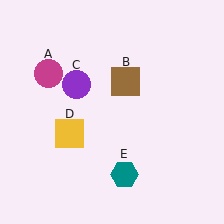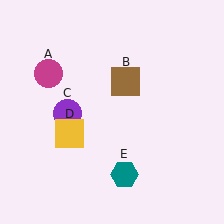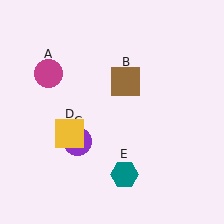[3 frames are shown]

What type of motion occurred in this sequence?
The purple circle (object C) rotated counterclockwise around the center of the scene.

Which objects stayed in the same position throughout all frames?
Magenta circle (object A) and brown square (object B) and yellow square (object D) and teal hexagon (object E) remained stationary.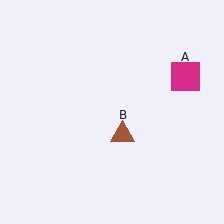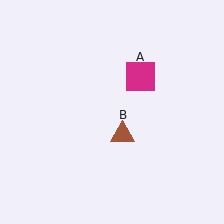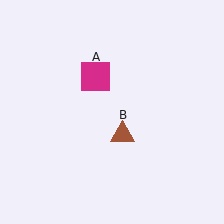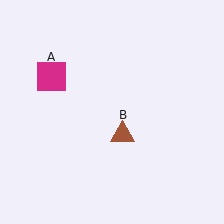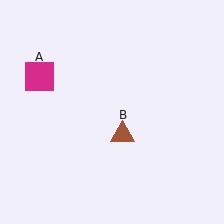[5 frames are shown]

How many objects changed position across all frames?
1 object changed position: magenta square (object A).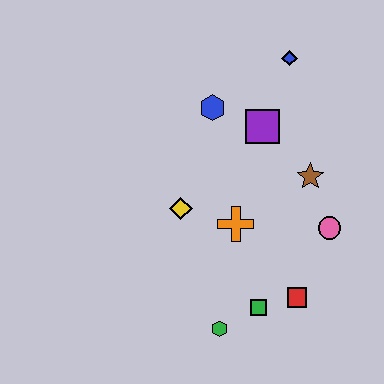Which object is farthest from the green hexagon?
The blue diamond is farthest from the green hexagon.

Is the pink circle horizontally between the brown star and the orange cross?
No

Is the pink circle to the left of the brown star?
No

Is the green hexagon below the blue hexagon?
Yes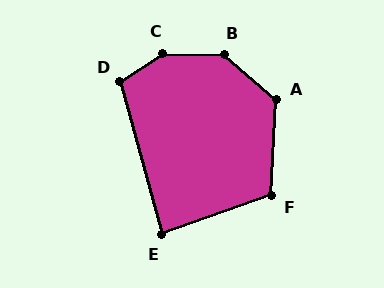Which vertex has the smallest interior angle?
E, at approximately 86 degrees.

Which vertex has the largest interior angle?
C, at approximately 145 degrees.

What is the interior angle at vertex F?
Approximately 112 degrees (obtuse).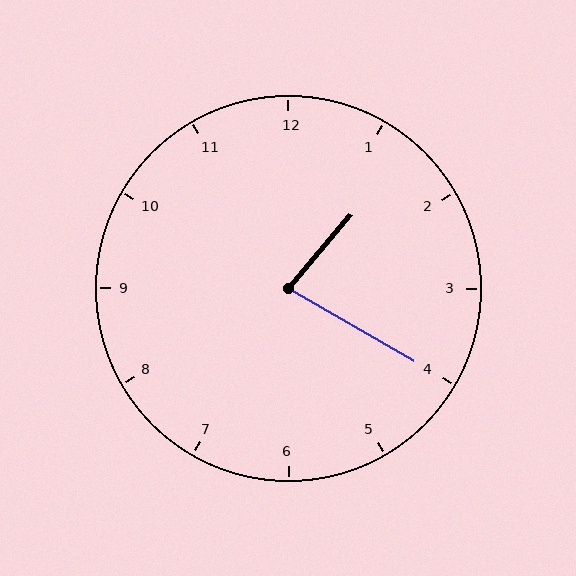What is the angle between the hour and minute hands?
Approximately 80 degrees.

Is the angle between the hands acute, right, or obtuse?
It is acute.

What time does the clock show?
1:20.